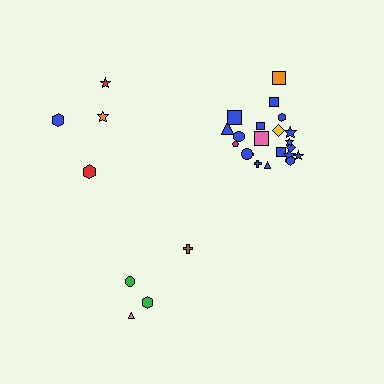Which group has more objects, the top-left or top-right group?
The top-right group.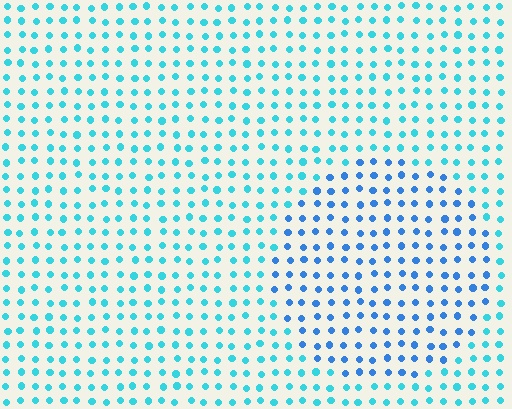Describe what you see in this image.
The image is filled with small cyan elements in a uniform arrangement. A circle-shaped region is visible where the elements are tinted to a slightly different hue, forming a subtle color boundary.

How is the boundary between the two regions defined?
The boundary is defined purely by a slight shift in hue (about 30 degrees). Spacing, size, and orientation are identical on both sides.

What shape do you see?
I see a circle.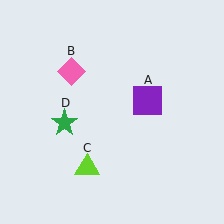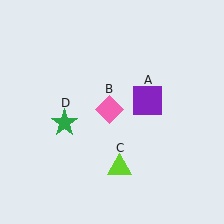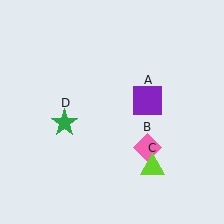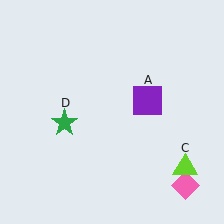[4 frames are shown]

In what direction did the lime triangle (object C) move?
The lime triangle (object C) moved right.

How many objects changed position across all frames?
2 objects changed position: pink diamond (object B), lime triangle (object C).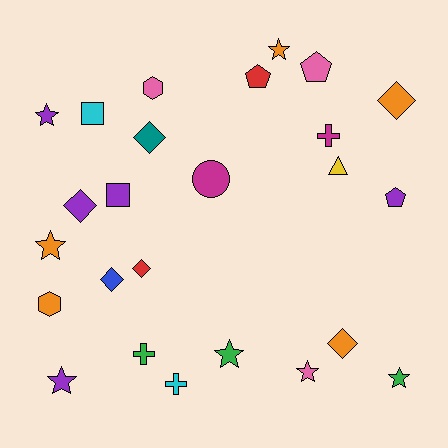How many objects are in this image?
There are 25 objects.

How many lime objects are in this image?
There are no lime objects.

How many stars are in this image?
There are 7 stars.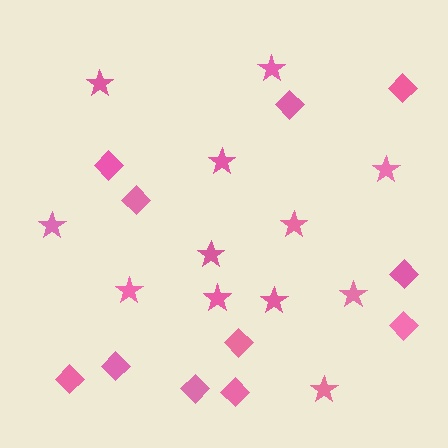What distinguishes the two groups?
There are 2 groups: one group of stars (12) and one group of diamonds (11).